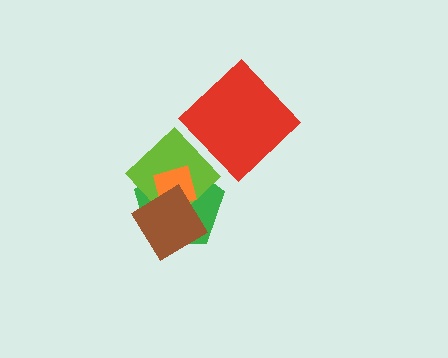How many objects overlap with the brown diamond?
3 objects overlap with the brown diamond.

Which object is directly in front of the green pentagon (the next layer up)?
The lime diamond is directly in front of the green pentagon.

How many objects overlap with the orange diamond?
3 objects overlap with the orange diamond.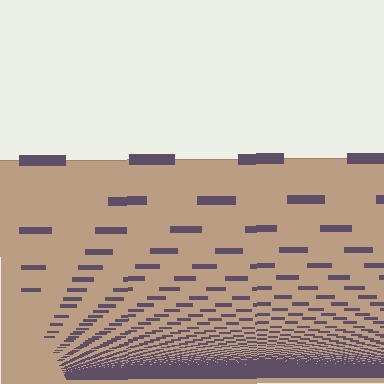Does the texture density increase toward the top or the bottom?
Density increases toward the bottom.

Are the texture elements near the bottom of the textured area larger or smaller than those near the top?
Smaller. The gradient is inverted — elements near the bottom are smaller and denser.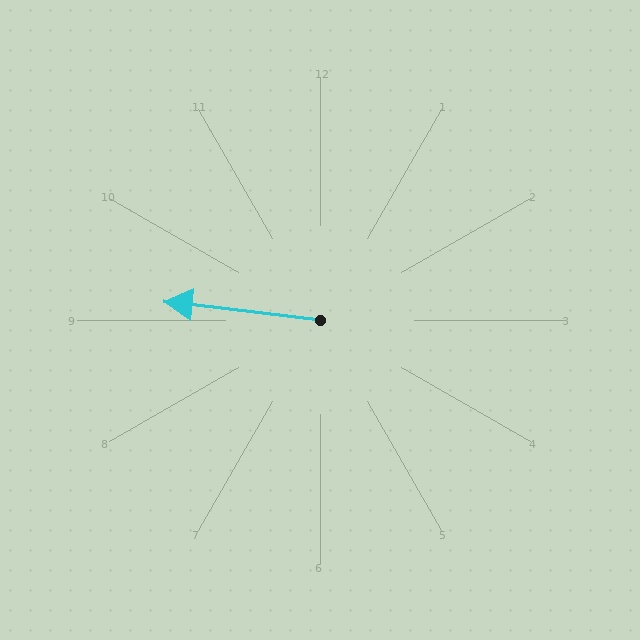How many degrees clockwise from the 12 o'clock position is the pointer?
Approximately 277 degrees.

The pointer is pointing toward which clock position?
Roughly 9 o'clock.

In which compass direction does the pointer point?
West.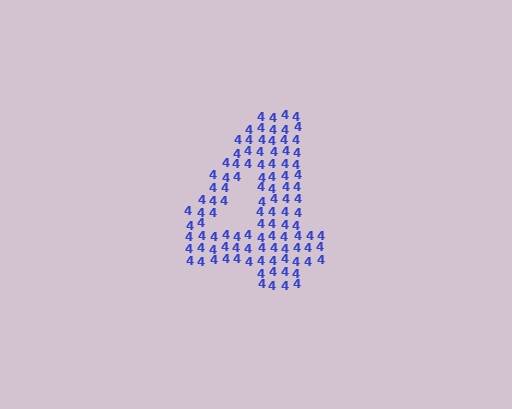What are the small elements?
The small elements are digit 4's.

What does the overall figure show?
The overall figure shows the digit 4.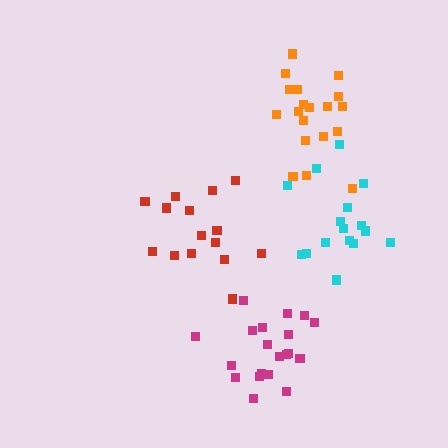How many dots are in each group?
Group 1: 19 dots, Group 2: 16 dots, Group 3: 15 dots, Group 4: 20 dots (70 total).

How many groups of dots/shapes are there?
There are 4 groups.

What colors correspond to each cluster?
The clusters are colored: orange, cyan, red, magenta.